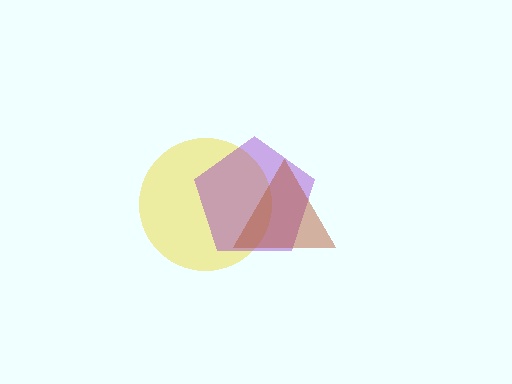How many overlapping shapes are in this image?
There are 3 overlapping shapes in the image.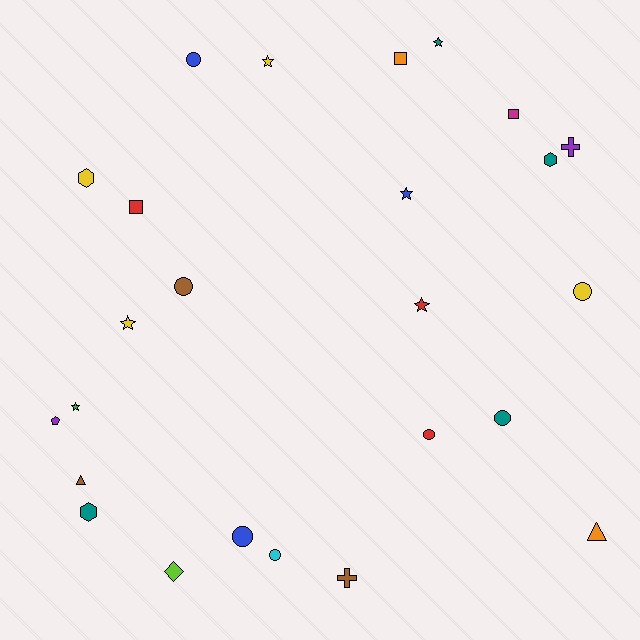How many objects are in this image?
There are 25 objects.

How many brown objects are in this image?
There are 3 brown objects.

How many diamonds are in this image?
There is 1 diamond.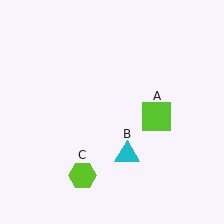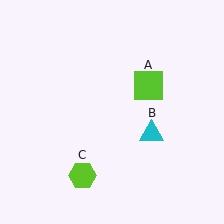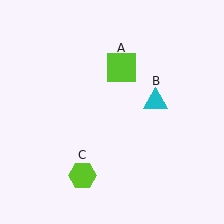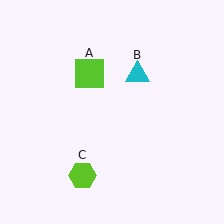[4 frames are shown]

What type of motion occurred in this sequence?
The lime square (object A), cyan triangle (object B) rotated counterclockwise around the center of the scene.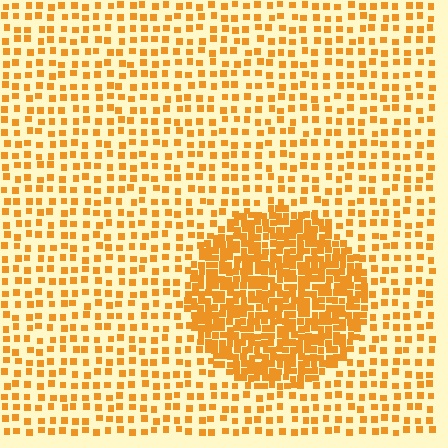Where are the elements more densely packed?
The elements are more densely packed inside the circle boundary.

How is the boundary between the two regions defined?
The boundary is defined by a change in element density (approximately 2.6x ratio). All elements are the same color, size, and shape.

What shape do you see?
I see a circle.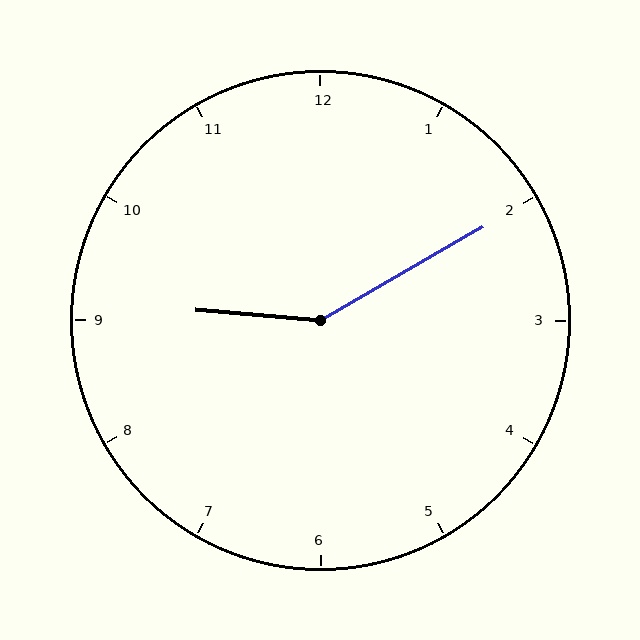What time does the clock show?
9:10.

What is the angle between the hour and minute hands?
Approximately 145 degrees.